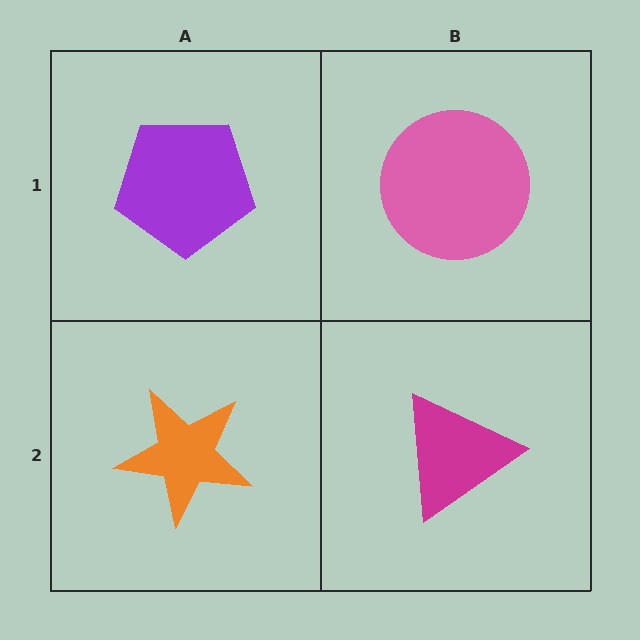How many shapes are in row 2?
2 shapes.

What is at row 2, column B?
A magenta triangle.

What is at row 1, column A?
A purple pentagon.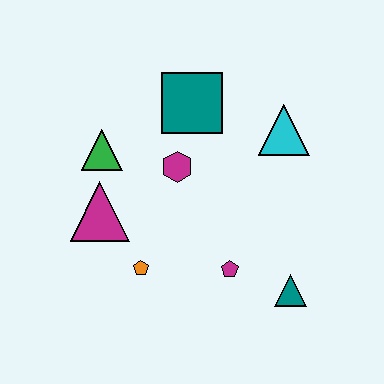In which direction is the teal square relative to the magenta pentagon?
The teal square is above the magenta pentagon.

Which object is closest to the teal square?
The magenta hexagon is closest to the teal square.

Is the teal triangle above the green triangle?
No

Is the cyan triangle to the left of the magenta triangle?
No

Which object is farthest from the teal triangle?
The green triangle is farthest from the teal triangle.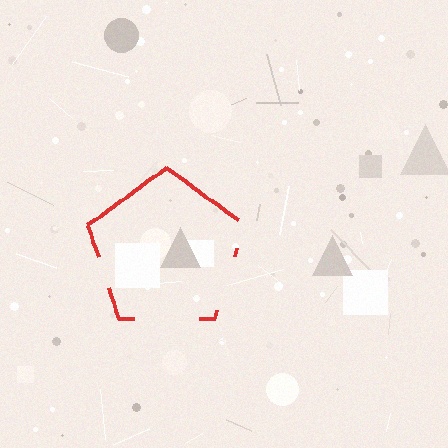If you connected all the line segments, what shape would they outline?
They would outline a pentagon.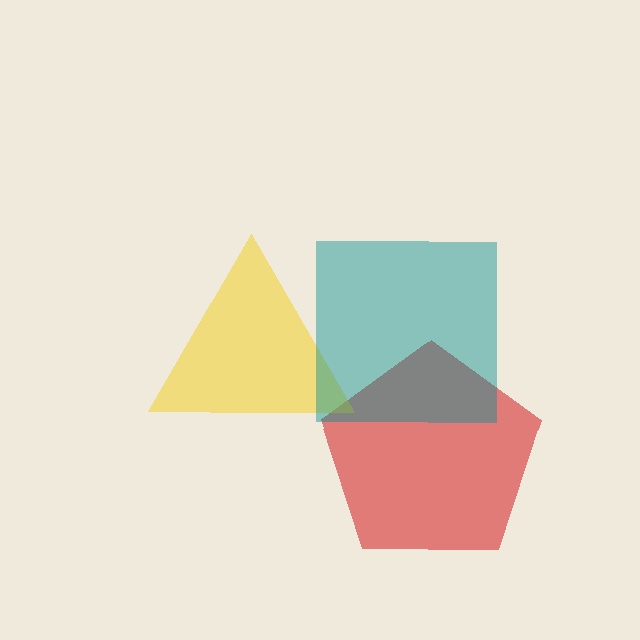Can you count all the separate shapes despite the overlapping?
Yes, there are 3 separate shapes.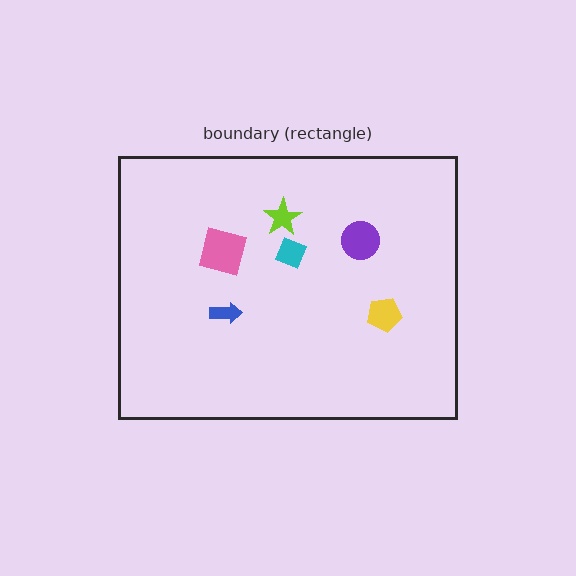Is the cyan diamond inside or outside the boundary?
Inside.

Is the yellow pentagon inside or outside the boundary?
Inside.